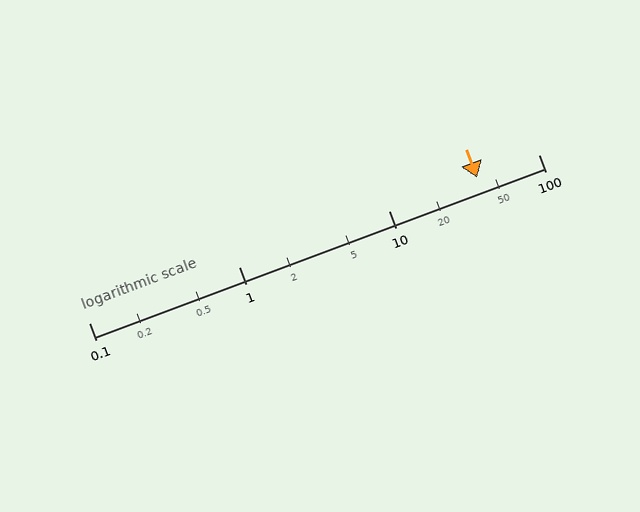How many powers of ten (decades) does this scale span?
The scale spans 3 decades, from 0.1 to 100.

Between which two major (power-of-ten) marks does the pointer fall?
The pointer is between 10 and 100.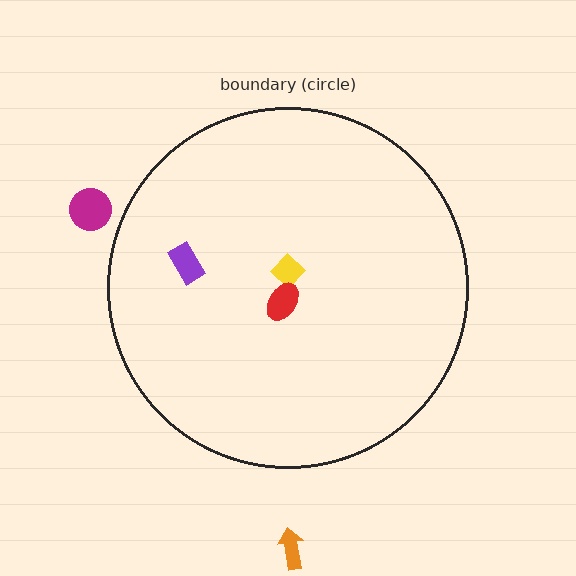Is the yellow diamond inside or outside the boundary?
Inside.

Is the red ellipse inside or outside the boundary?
Inside.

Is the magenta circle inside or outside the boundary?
Outside.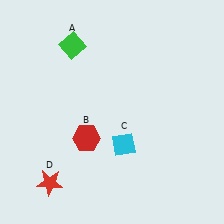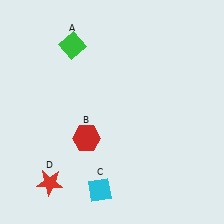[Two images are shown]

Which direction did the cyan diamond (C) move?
The cyan diamond (C) moved down.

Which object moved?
The cyan diamond (C) moved down.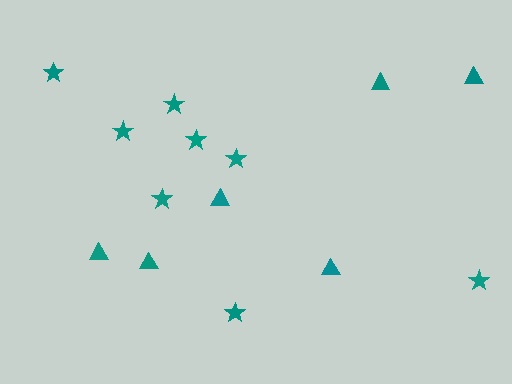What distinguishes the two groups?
There are 2 groups: one group of stars (8) and one group of triangles (6).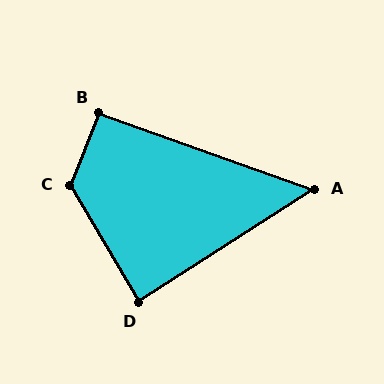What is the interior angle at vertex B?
Approximately 92 degrees (approximately right).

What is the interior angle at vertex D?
Approximately 88 degrees (approximately right).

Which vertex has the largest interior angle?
C, at approximately 128 degrees.